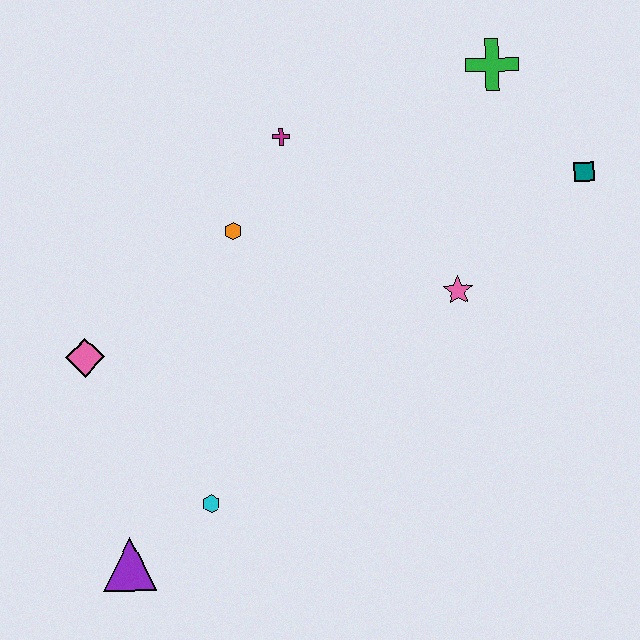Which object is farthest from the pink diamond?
The teal square is farthest from the pink diamond.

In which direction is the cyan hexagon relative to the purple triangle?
The cyan hexagon is to the right of the purple triangle.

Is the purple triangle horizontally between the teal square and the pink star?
No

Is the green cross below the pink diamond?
No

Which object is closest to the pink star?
The teal square is closest to the pink star.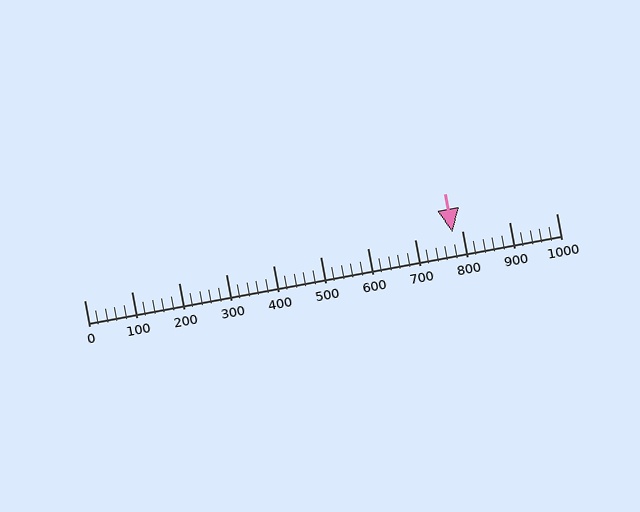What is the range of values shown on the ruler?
The ruler shows values from 0 to 1000.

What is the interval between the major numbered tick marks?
The major tick marks are spaced 100 units apart.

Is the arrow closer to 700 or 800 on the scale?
The arrow is closer to 800.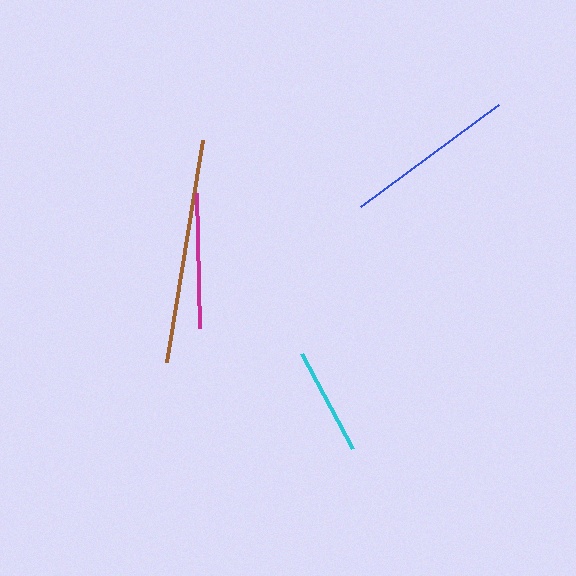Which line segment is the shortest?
The cyan line is the shortest at approximately 108 pixels.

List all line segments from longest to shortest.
From longest to shortest: brown, blue, magenta, cyan.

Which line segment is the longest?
The brown line is the longest at approximately 225 pixels.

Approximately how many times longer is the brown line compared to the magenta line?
The brown line is approximately 1.7 times the length of the magenta line.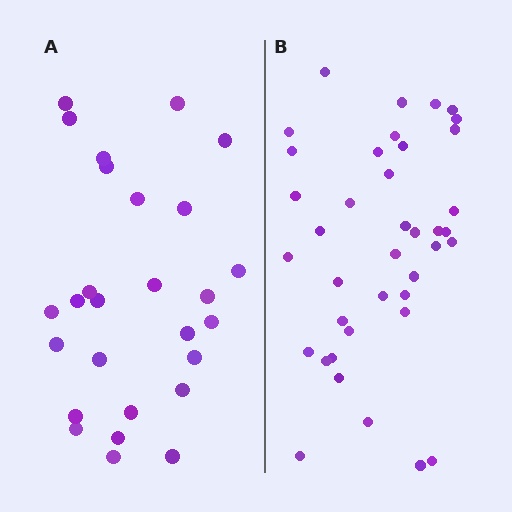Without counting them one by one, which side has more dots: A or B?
Region B (the right region) has more dots.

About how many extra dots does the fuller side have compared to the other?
Region B has roughly 12 or so more dots than region A.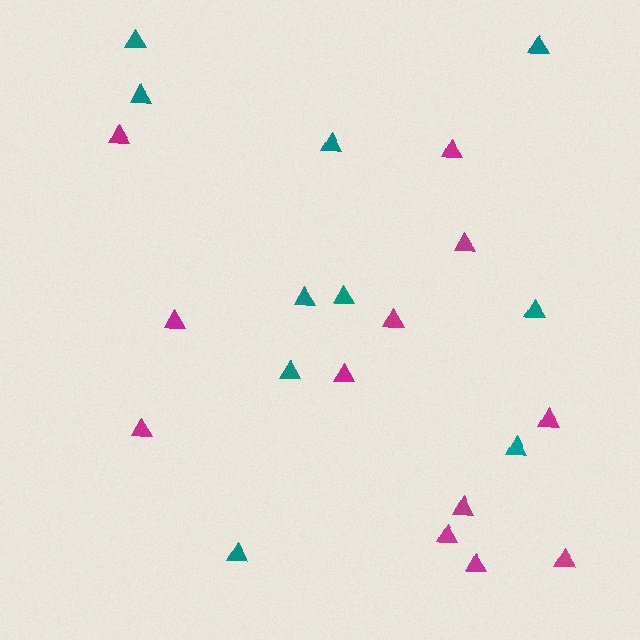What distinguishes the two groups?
There are 2 groups: one group of teal triangles (10) and one group of magenta triangles (12).